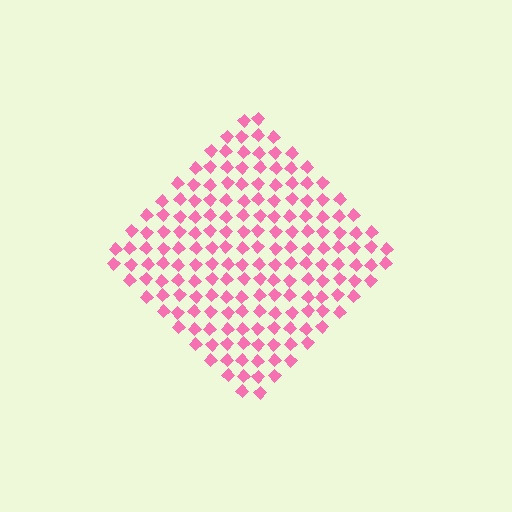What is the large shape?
The large shape is a diamond.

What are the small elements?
The small elements are diamonds.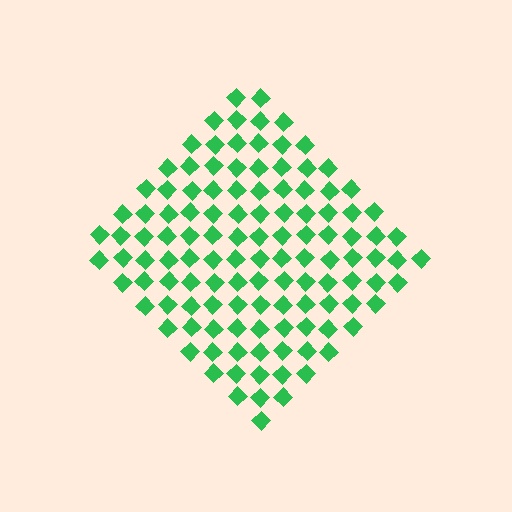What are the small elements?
The small elements are diamonds.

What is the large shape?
The large shape is a diamond.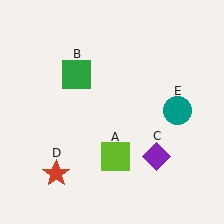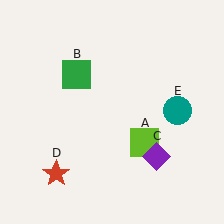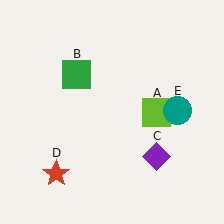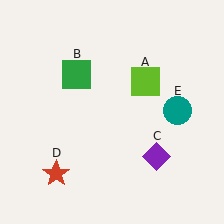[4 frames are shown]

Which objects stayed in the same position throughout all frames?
Green square (object B) and purple diamond (object C) and red star (object D) and teal circle (object E) remained stationary.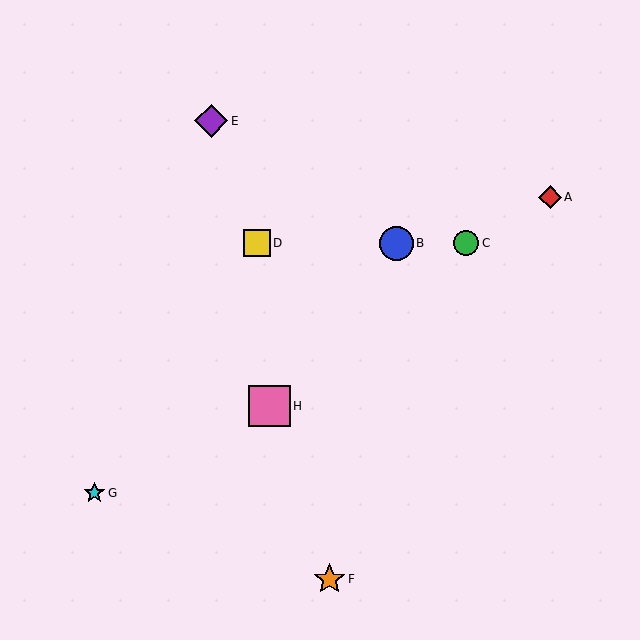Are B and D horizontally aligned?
Yes, both are at y≈243.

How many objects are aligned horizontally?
3 objects (B, C, D) are aligned horizontally.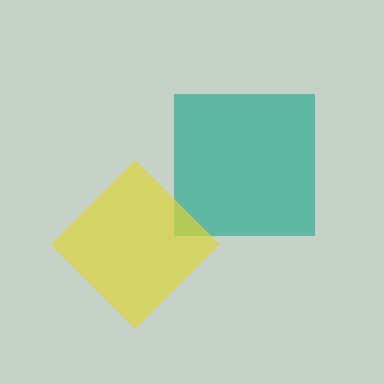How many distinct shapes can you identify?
There are 2 distinct shapes: a teal square, a yellow diamond.